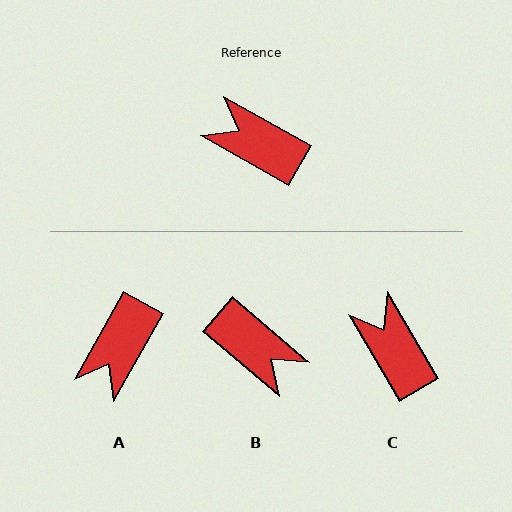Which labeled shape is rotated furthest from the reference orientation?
B, about 169 degrees away.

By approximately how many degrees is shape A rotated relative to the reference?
Approximately 90 degrees counter-clockwise.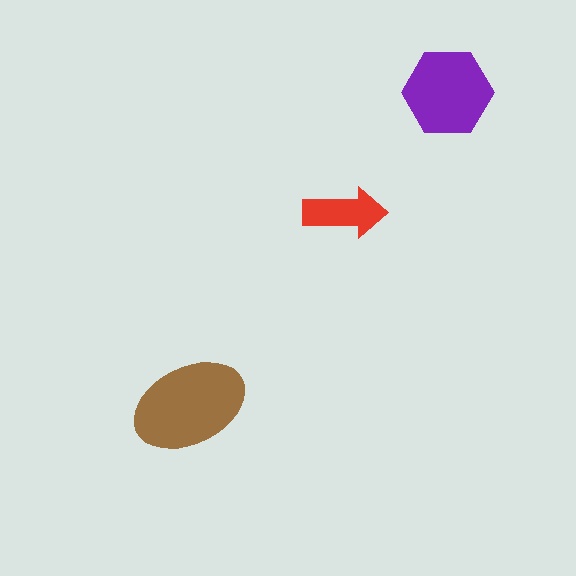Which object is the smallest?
The red arrow.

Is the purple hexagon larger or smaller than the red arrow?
Larger.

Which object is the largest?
The brown ellipse.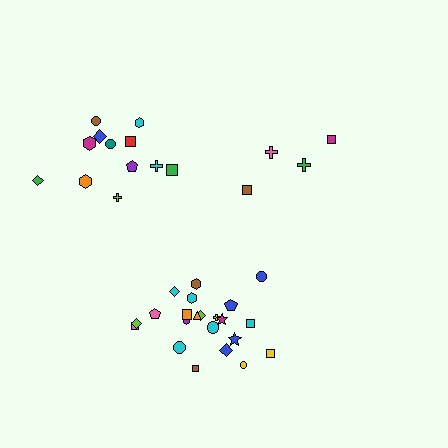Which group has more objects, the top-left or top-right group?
The top-left group.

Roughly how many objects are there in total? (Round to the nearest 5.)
Roughly 40 objects in total.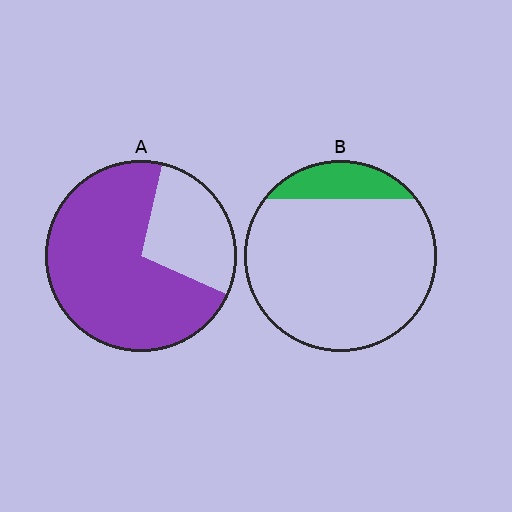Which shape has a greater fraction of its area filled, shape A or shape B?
Shape A.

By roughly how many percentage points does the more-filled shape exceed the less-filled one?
By roughly 55 percentage points (A over B).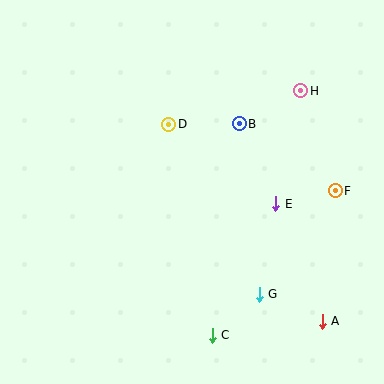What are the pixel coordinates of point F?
Point F is at (335, 191).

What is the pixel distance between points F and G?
The distance between F and G is 128 pixels.